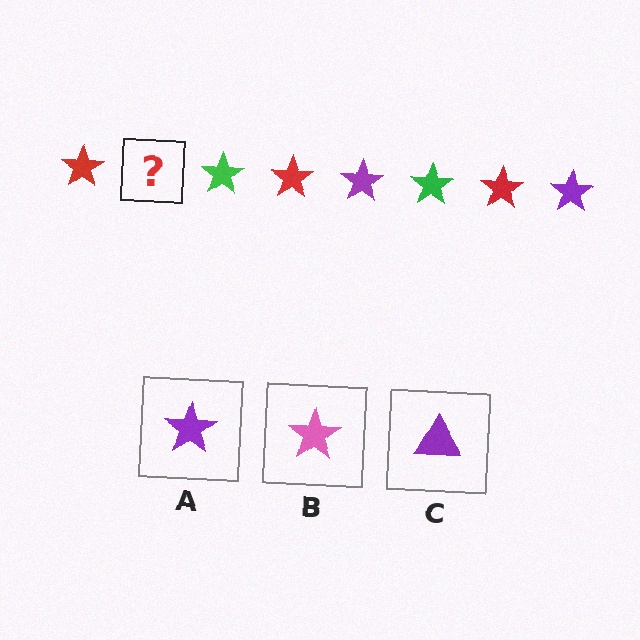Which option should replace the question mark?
Option A.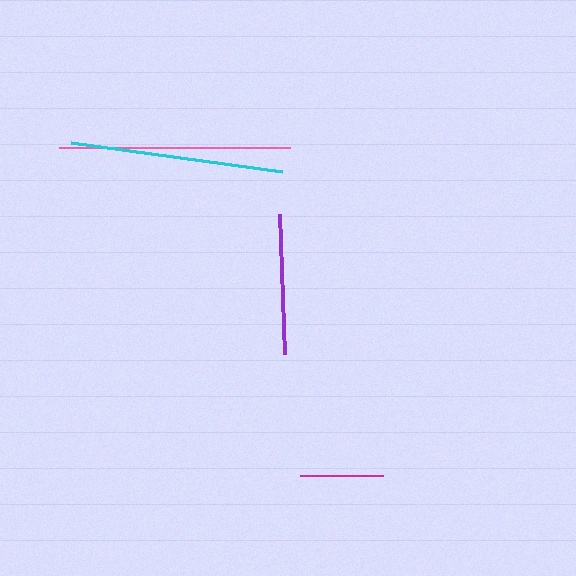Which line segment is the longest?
The pink line is the longest at approximately 231 pixels.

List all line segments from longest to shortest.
From longest to shortest: pink, cyan, purple, magenta.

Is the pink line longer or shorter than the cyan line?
The pink line is longer than the cyan line.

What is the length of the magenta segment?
The magenta segment is approximately 83 pixels long.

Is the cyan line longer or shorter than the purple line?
The cyan line is longer than the purple line.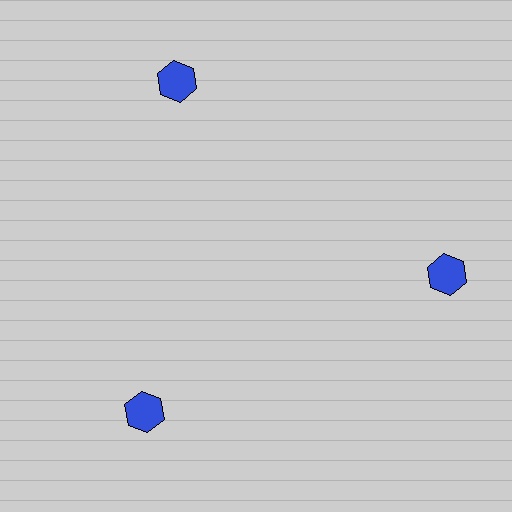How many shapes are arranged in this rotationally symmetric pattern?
There are 3 shapes, arranged in 3 groups of 1.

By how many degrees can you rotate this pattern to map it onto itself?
The pattern maps onto itself every 120 degrees of rotation.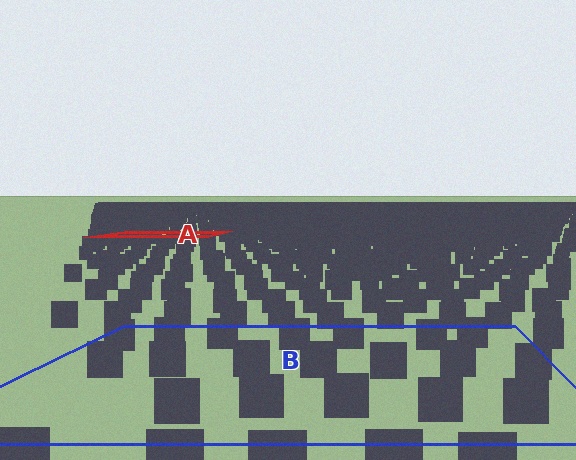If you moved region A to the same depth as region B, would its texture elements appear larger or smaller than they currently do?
They would appear larger. At a closer depth, the same texture elements are projected at a bigger on-screen size.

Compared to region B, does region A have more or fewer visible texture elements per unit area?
Region A has more texture elements per unit area — they are packed more densely because it is farther away.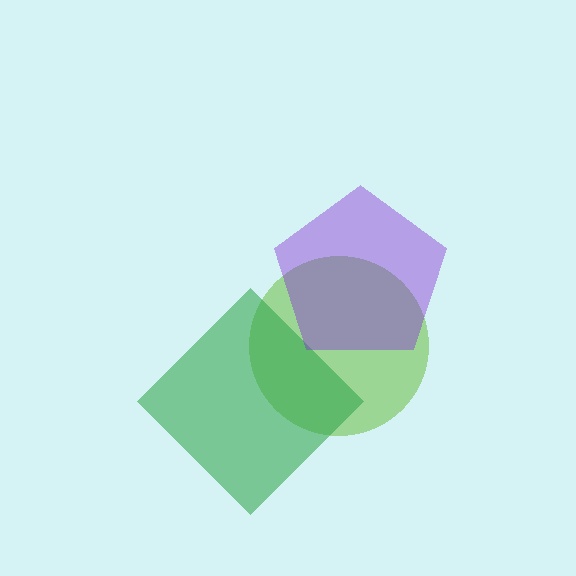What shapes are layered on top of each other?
The layered shapes are: a lime circle, a green diamond, a purple pentagon.